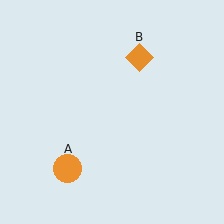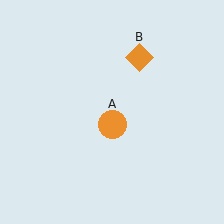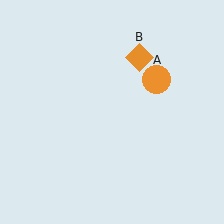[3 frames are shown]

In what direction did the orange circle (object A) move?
The orange circle (object A) moved up and to the right.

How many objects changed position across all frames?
1 object changed position: orange circle (object A).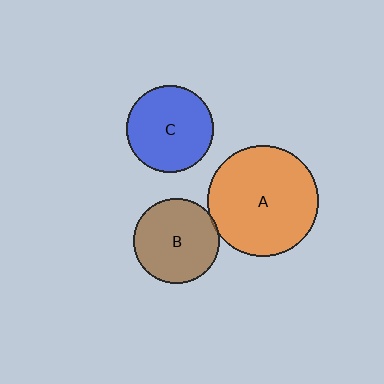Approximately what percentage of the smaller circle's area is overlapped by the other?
Approximately 5%.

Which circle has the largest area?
Circle A (orange).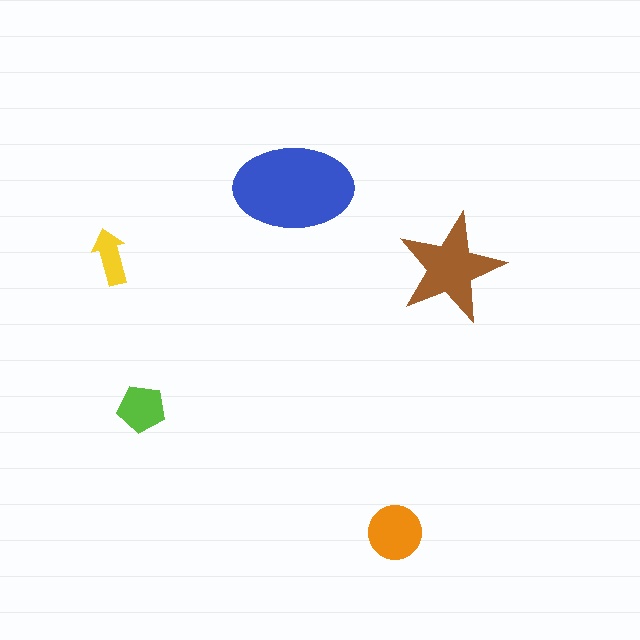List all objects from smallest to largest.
The yellow arrow, the lime pentagon, the orange circle, the brown star, the blue ellipse.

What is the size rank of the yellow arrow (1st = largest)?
5th.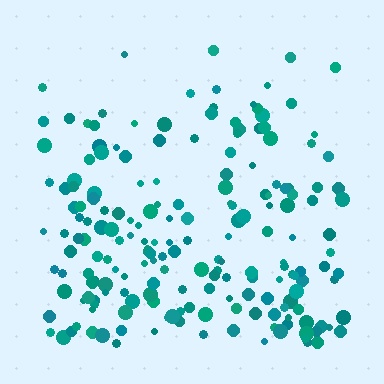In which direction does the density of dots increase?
From top to bottom, with the bottom side densest.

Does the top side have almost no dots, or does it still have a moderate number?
Still a moderate number, just noticeably fewer than the bottom.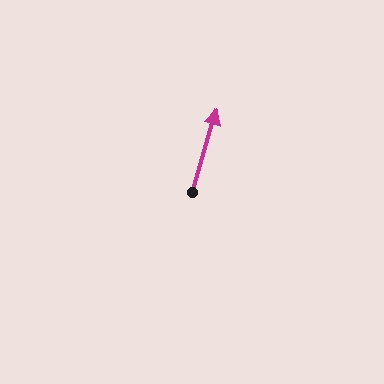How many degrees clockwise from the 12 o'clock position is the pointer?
Approximately 17 degrees.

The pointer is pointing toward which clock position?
Roughly 1 o'clock.